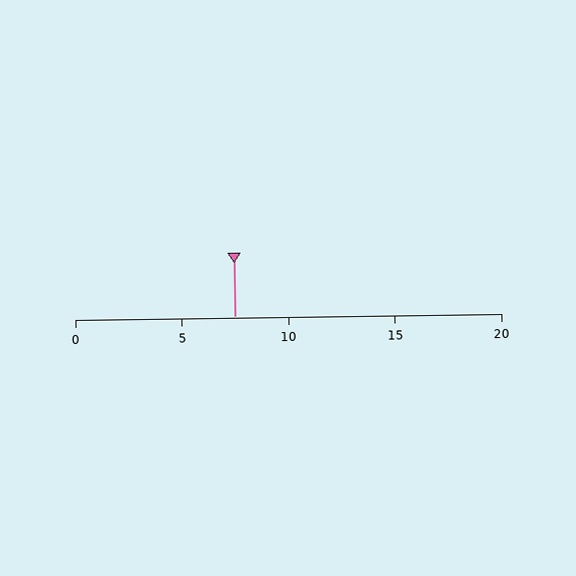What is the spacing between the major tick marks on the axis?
The major ticks are spaced 5 apart.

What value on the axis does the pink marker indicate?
The marker indicates approximately 7.5.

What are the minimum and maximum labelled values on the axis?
The axis runs from 0 to 20.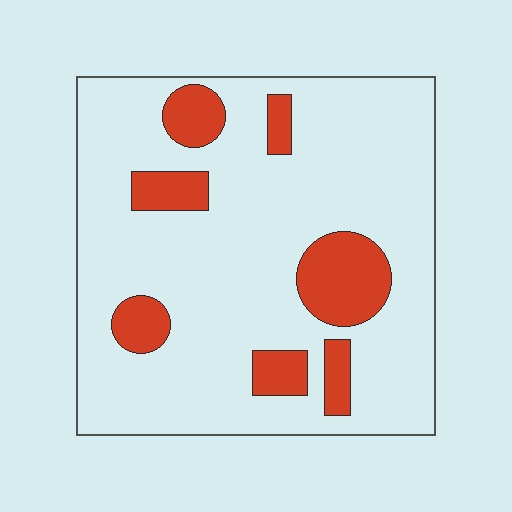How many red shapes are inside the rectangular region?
7.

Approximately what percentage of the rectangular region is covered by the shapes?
Approximately 15%.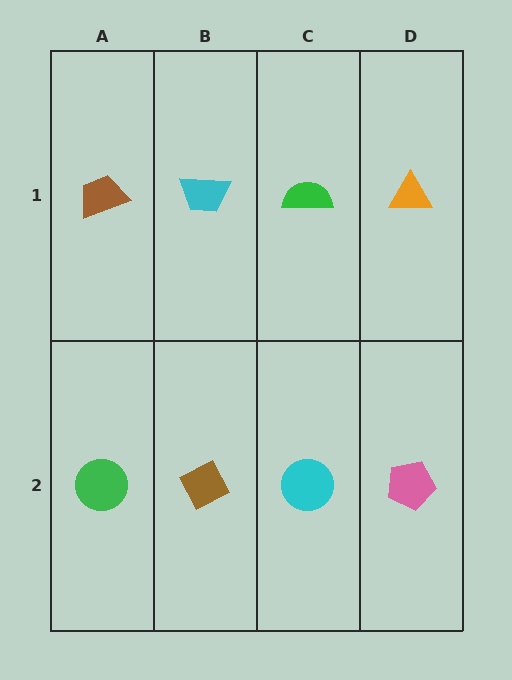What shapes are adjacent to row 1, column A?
A green circle (row 2, column A), a cyan trapezoid (row 1, column B).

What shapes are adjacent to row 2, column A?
A brown trapezoid (row 1, column A), a brown diamond (row 2, column B).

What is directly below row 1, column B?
A brown diamond.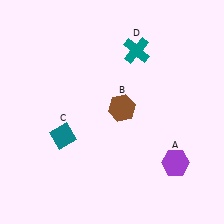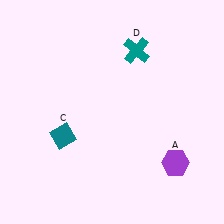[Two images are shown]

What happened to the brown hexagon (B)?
The brown hexagon (B) was removed in Image 2. It was in the top-right area of Image 1.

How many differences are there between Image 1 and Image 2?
There is 1 difference between the two images.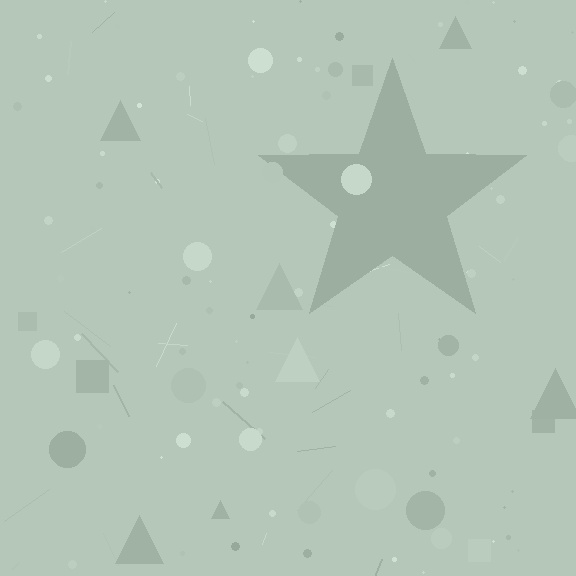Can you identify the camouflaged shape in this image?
The camouflaged shape is a star.